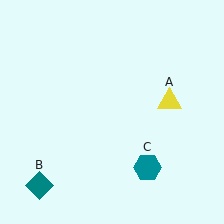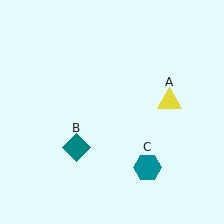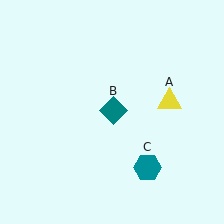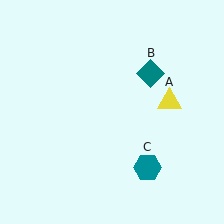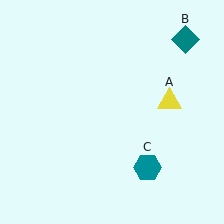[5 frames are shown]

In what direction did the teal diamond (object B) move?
The teal diamond (object B) moved up and to the right.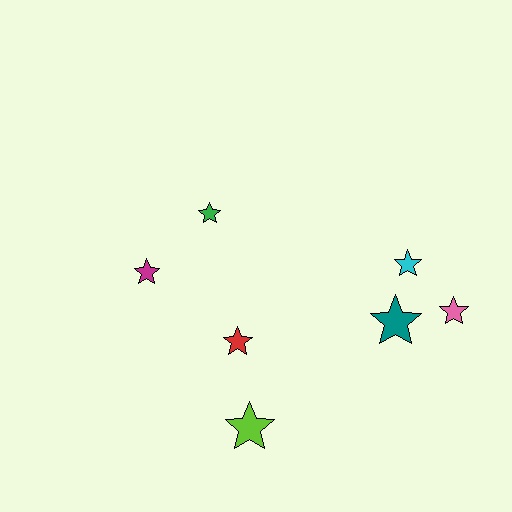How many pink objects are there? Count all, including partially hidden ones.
There is 1 pink object.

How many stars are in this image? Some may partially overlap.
There are 7 stars.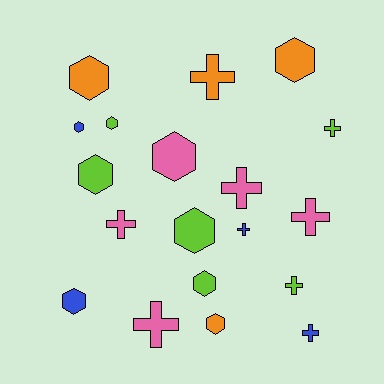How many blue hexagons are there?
There are 2 blue hexagons.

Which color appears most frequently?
Lime, with 6 objects.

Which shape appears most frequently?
Hexagon, with 10 objects.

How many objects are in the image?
There are 19 objects.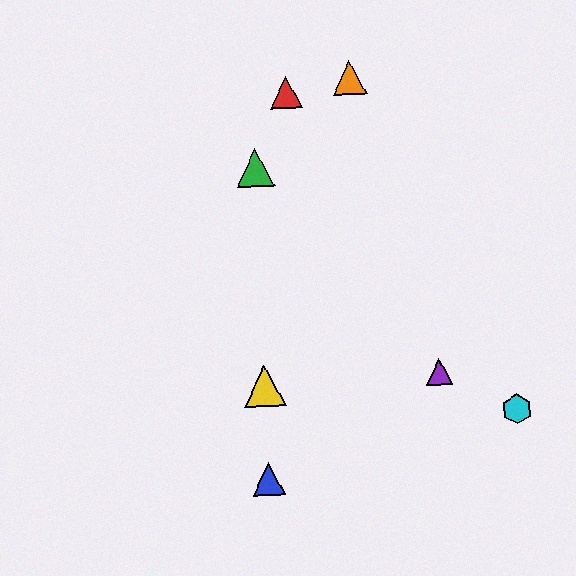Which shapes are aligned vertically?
The blue triangle, the green triangle, the yellow triangle are aligned vertically.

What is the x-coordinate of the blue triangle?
The blue triangle is at x≈269.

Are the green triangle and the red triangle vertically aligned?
No, the green triangle is at x≈255 and the red triangle is at x≈286.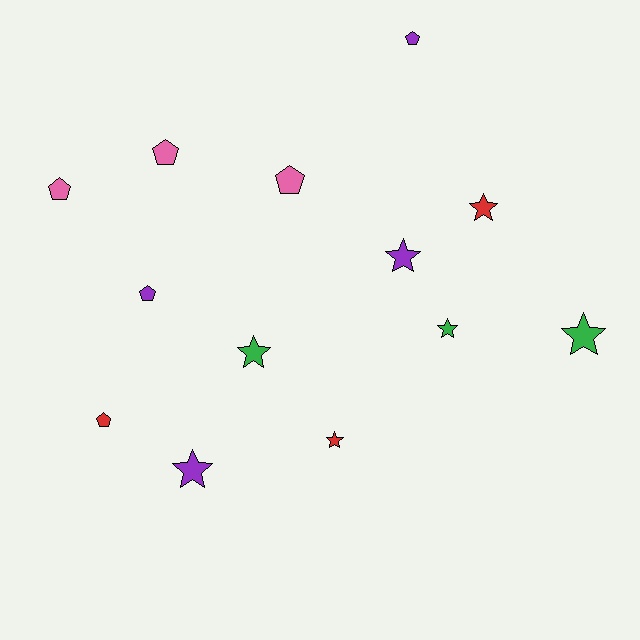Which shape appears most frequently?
Star, with 7 objects.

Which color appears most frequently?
Purple, with 4 objects.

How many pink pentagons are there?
There are 3 pink pentagons.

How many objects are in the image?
There are 13 objects.